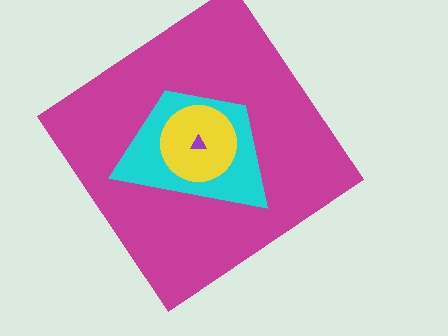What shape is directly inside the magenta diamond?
The cyan trapezoid.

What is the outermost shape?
The magenta diamond.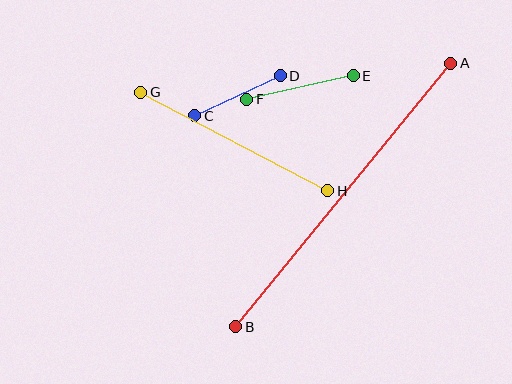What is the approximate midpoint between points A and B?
The midpoint is at approximately (343, 195) pixels.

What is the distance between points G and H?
The distance is approximately 211 pixels.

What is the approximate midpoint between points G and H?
The midpoint is at approximately (234, 141) pixels.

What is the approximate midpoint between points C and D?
The midpoint is at approximately (237, 96) pixels.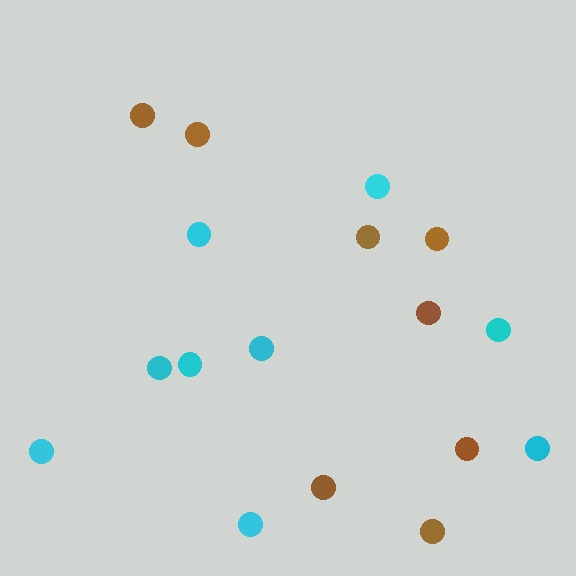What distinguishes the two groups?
There are 2 groups: one group of brown circles (8) and one group of cyan circles (9).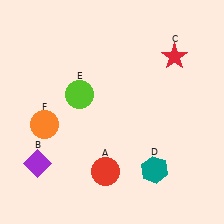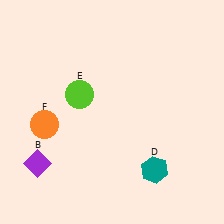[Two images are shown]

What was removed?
The red circle (A), the red star (C) were removed in Image 2.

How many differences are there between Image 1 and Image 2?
There are 2 differences between the two images.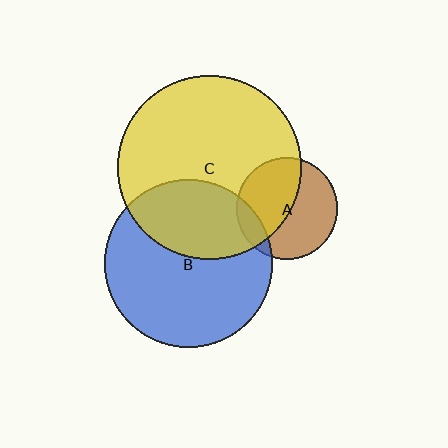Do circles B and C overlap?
Yes.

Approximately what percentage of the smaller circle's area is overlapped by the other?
Approximately 35%.